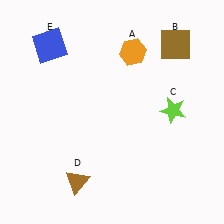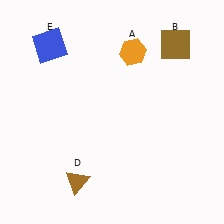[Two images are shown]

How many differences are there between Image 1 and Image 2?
There is 1 difference between the two images.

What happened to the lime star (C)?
The lime star (C) was removed in Image 2. It was in the top-right area of Image 1.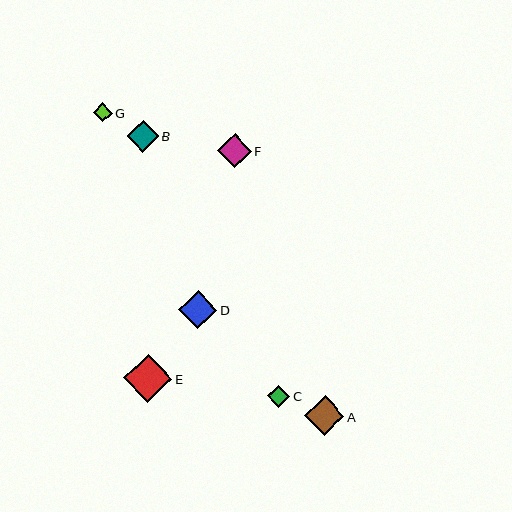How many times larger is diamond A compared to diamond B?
Diamond A is approximately 1.2 times the size of diamond B.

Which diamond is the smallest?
Diamond G is the smallest with a size of approximately 19 pixels.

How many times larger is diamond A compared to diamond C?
Diamond A is approximately 1.8 times the size of diamond C.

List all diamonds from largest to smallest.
From largest to smallest: E, A, D, F, B, C, G.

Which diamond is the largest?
Diamond E is the largest with a size of approximately 48 pixels.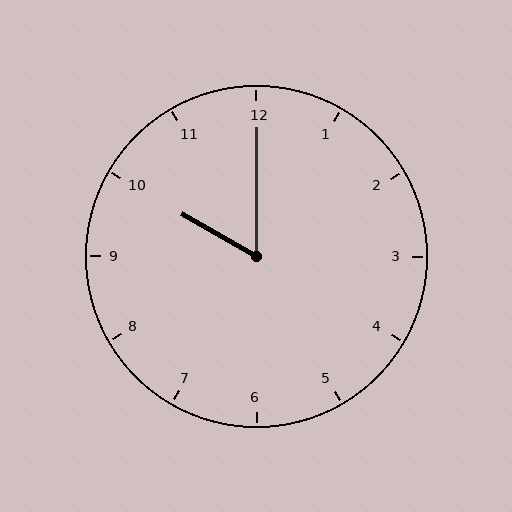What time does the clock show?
10:00.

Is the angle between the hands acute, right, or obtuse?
It is acute.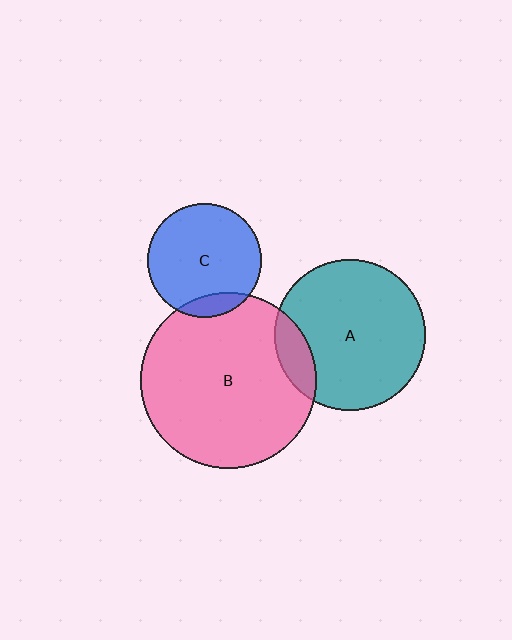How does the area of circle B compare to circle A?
Approximately 1.4 times.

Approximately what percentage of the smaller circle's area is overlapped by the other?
Approximately 15%.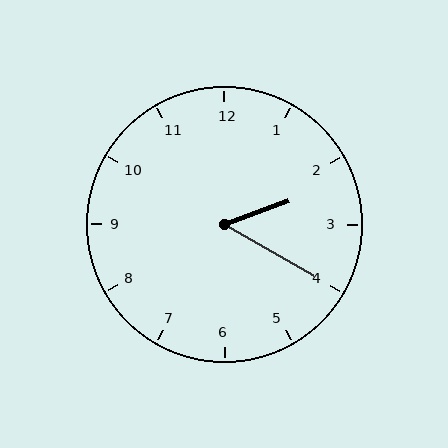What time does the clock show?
2:20.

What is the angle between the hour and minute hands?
Approximately 50 degrees.